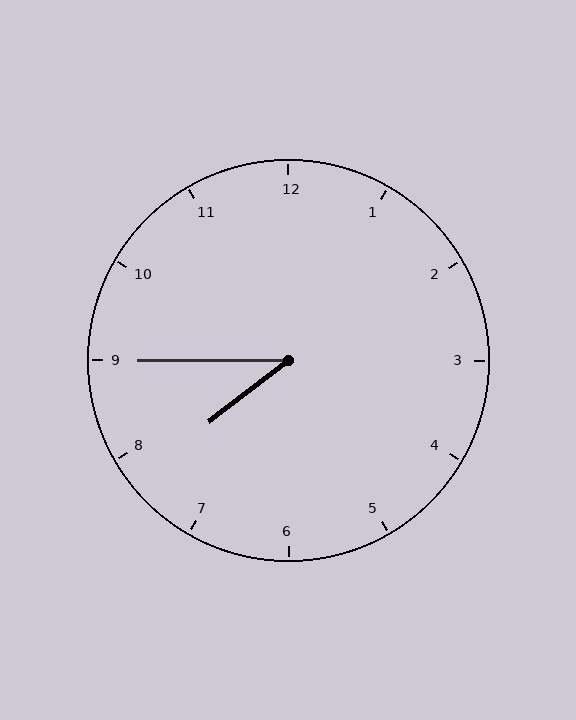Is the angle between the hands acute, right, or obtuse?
It is acute.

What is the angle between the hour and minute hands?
Approximately 38 degrees.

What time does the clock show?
7:45.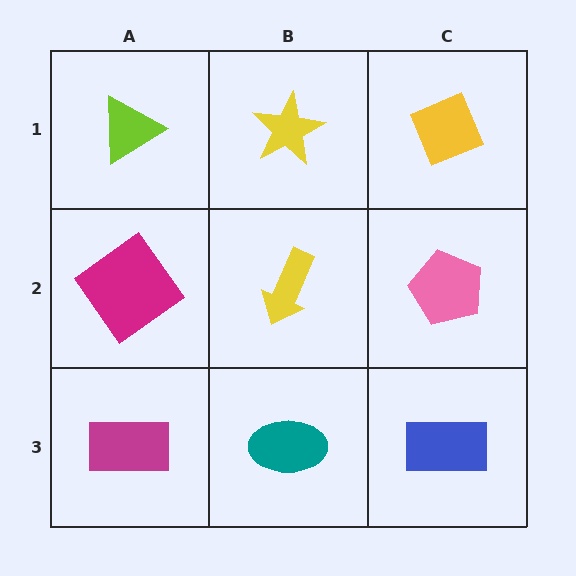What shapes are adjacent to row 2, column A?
A lime triangle (row 1, column A), a magenta rectangle (row 3, column A), a yellow arrow (row 2, column B).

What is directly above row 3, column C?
A pink pentagon.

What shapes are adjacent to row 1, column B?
A yellow arrow (row 2, column B), a lime triangle (row 1, column A), a yellow diamond (row 1, column C).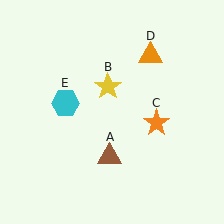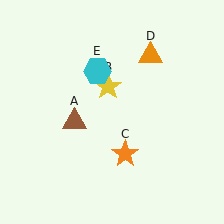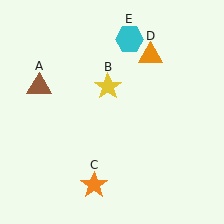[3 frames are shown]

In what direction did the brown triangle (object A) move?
The brown triangle (object A) moved up and to the left.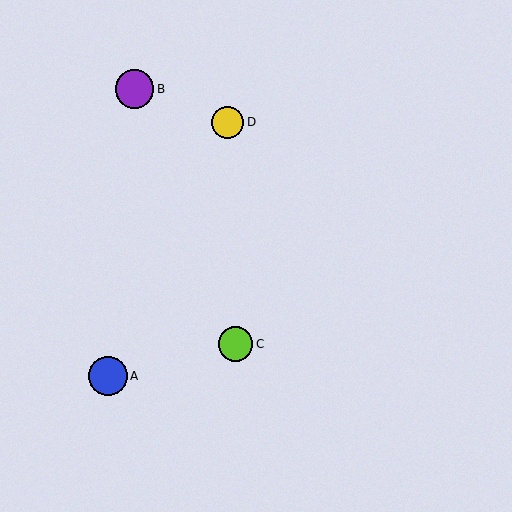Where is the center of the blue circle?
The center of the blue circle is at (108, 376).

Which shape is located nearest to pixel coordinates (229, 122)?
The yellow circle (labeled D) at (228, 122) is nearest to that location.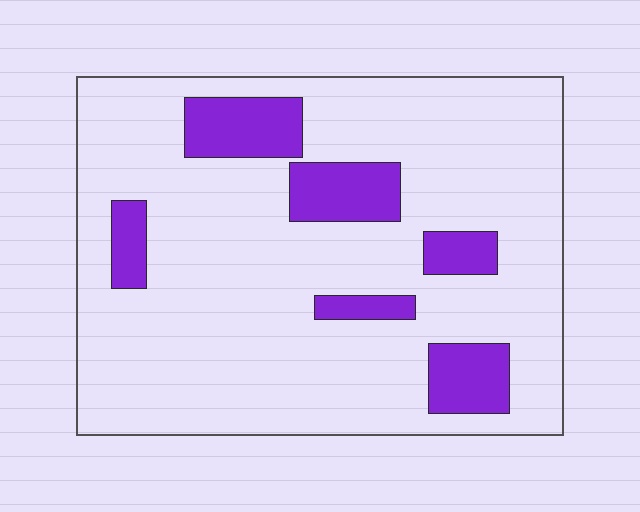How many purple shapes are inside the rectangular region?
6.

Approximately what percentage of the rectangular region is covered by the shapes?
Approximately 15%.